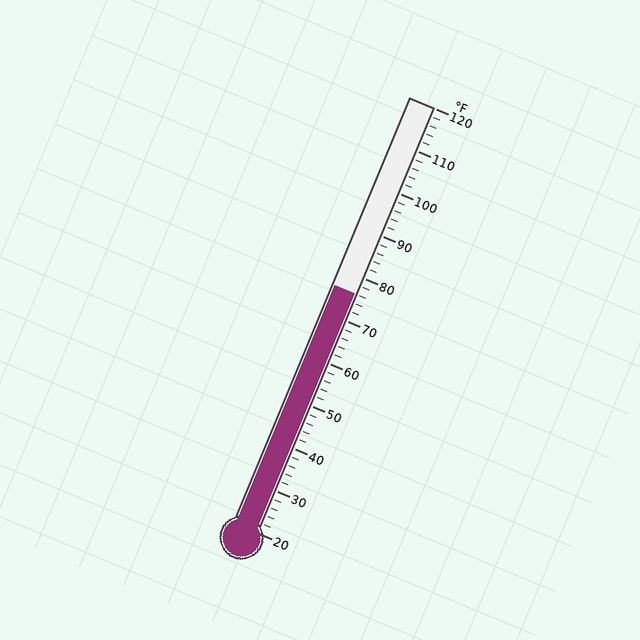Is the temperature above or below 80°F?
The temperature is below 80°F.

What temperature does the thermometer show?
The thermometer shows approximately 76°F.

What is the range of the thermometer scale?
The thermometer scale ranges from 20°F to 120°F.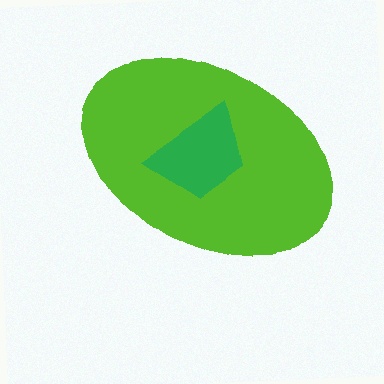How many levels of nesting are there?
2.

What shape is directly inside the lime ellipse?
The green trapezoid.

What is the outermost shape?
The lime ellipse.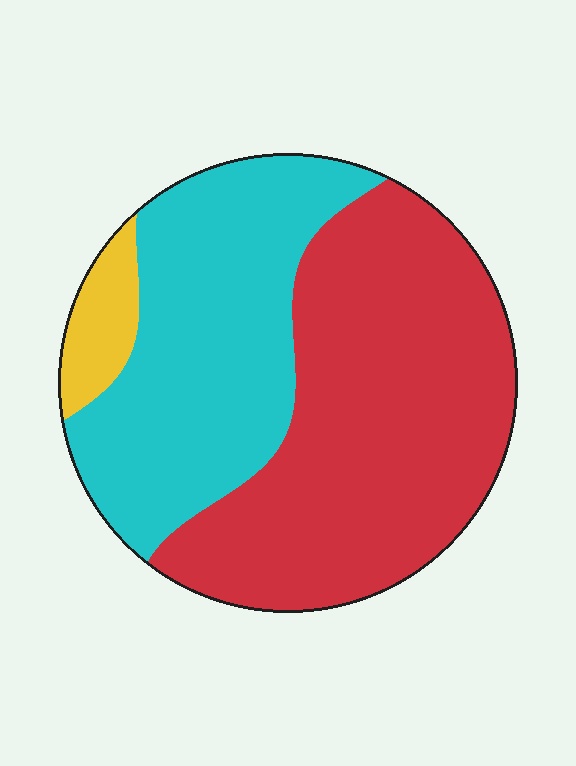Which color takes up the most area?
Red, at roughly 55%.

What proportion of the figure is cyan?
Cyan takes up about two fifths (2/5) of the figure.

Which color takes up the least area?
Yellow, at roughly 5%.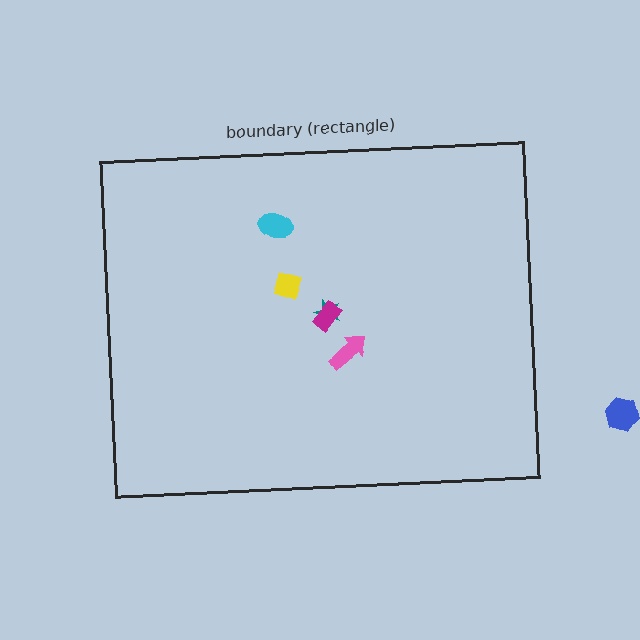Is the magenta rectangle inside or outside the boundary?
Inside.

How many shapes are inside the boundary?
5 inside, 1 outside.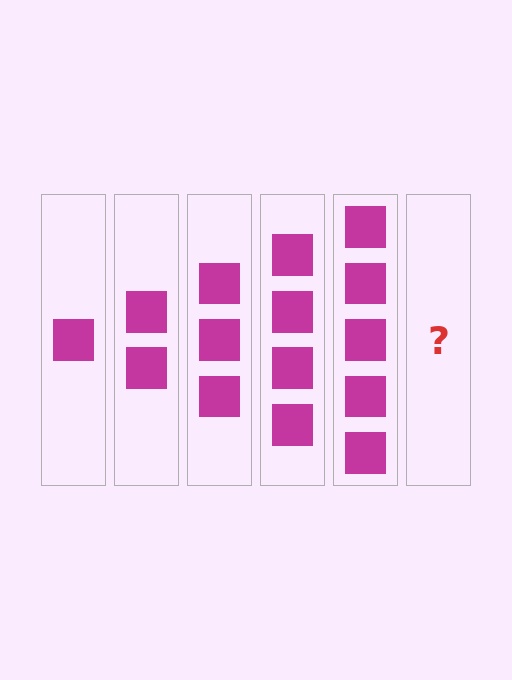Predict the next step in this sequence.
The next step is 6 squares.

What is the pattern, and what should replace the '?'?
The pattern is that each step adds one more square. The '?' should be 6 squares.